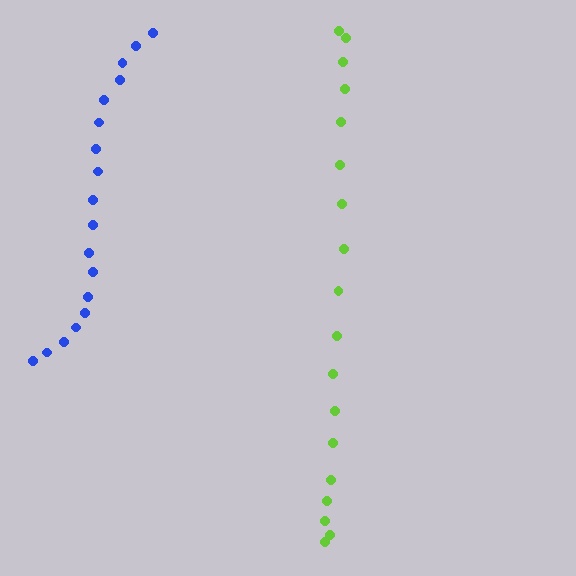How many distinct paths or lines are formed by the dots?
There are 2 distinct paths.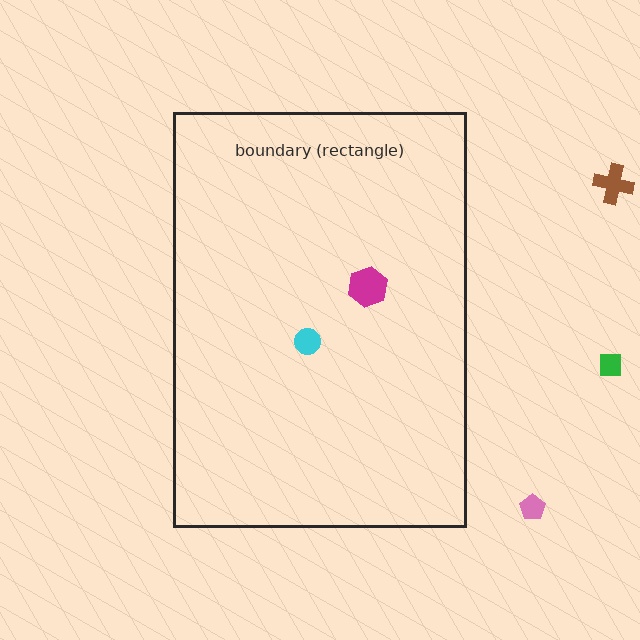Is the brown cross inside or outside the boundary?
Outside.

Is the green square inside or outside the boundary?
Outside.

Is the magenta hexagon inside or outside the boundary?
Inside.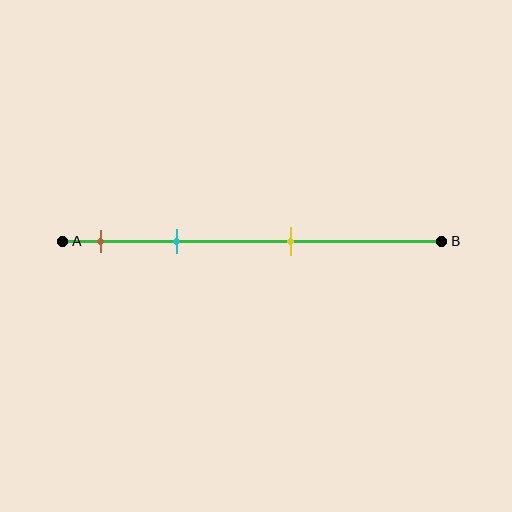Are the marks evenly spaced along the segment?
No, the marks are not evenly spaced.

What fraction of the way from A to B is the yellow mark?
The yellow mark is approximately 60% (0.6) of the way from A to B.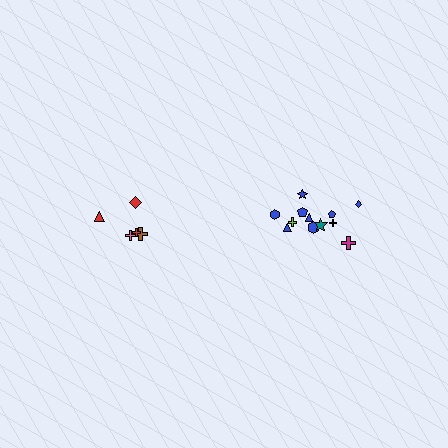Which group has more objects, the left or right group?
The right group.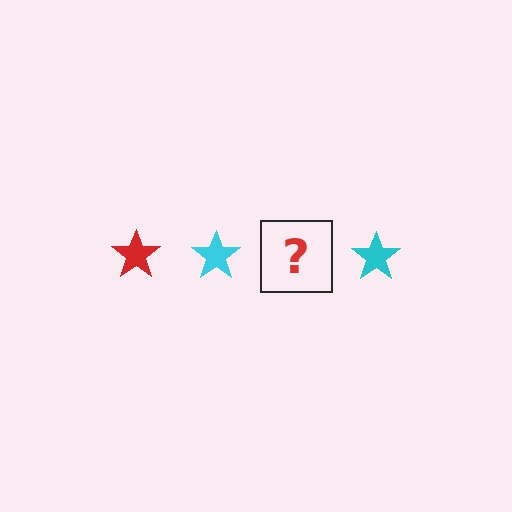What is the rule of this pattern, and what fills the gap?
The rule is that the pattern cycles through red, cyan stars. The gap should be filled with a red star.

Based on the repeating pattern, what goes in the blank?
The blank should be a red star.